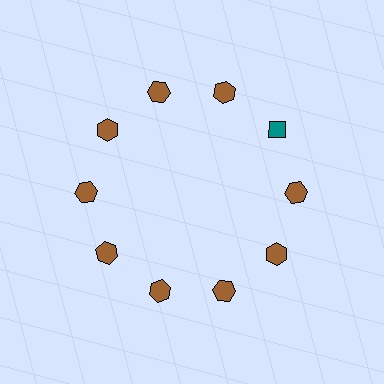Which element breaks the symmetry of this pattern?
The teal diamond at roughly the 2 o'clock position breaks the symmetry. All other shapes are brown hexagons.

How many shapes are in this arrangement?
There are 10 shapes arranged in a ring pattern.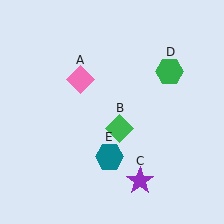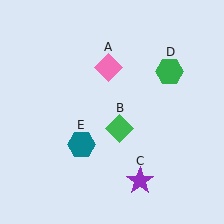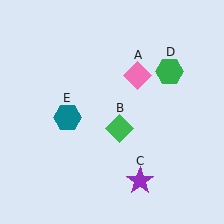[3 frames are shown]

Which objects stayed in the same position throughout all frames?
Green diamond (object B) and purple star (object C) and green hexagon (object D) remained stationary.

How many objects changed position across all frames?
2 objects changed position: pink diamond (object A), teal hexagon (object E).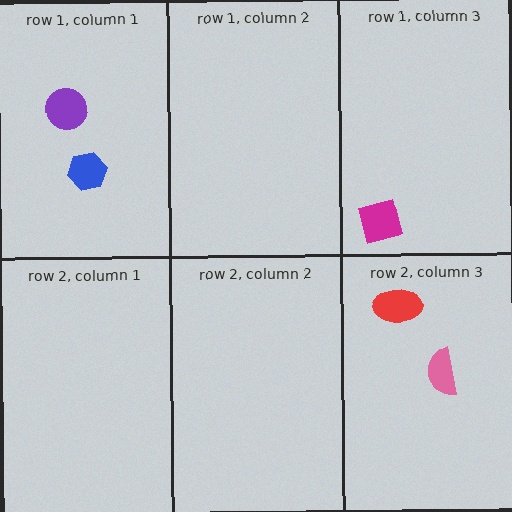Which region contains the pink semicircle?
The row 2, column 3 region.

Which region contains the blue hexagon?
The row 1, column 1 region.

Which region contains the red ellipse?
The row 2, column 3 region.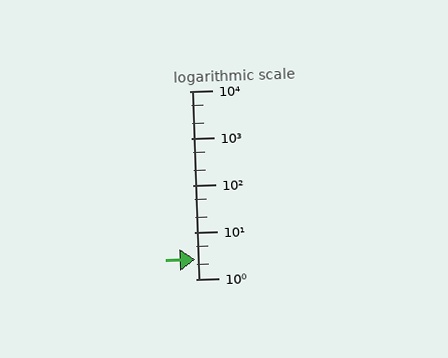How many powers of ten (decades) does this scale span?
The scale spans 4 decades, from 1 to 10000.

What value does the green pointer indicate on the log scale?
The pointer indicates approximately 2.6.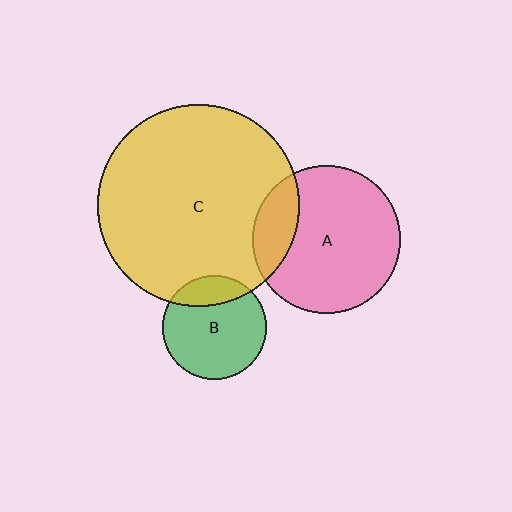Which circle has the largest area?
Circle C (yellow).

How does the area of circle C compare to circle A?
Approximately 1.9 times.